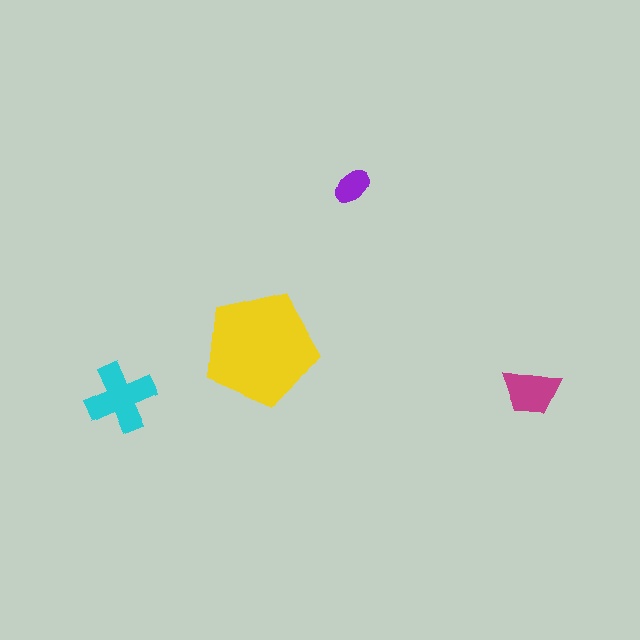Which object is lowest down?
The cyan cross is bottommost.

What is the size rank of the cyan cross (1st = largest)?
2nd.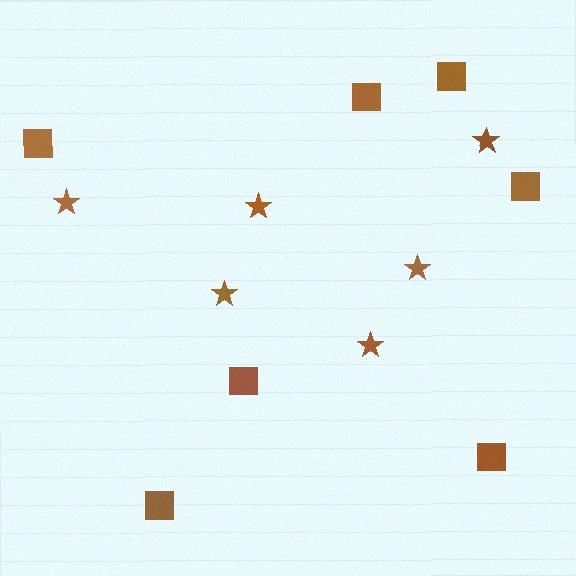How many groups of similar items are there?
There are 2 groups: one group of squares (7) and one group of stars (6).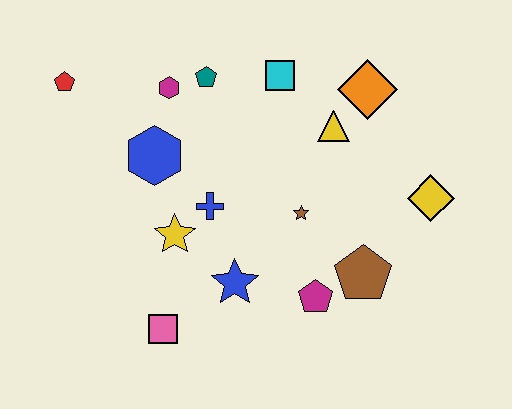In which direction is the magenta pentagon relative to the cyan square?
The magenta pentagon is below the cyan square.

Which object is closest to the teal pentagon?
The magenta hexagon is closest to the teal pentagon.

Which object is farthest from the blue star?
The red pentagon is farthest from the blue star.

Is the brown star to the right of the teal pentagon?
Yes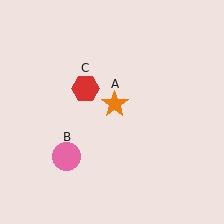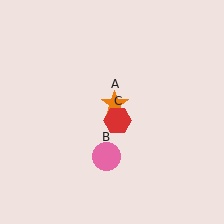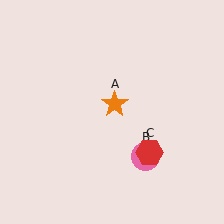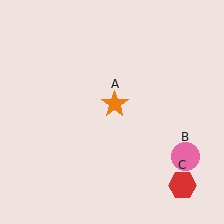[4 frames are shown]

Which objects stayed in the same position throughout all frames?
Orange star (object A) remained stationary.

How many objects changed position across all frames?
2 objects changed position: pink circle (object B), red hexagon (object C).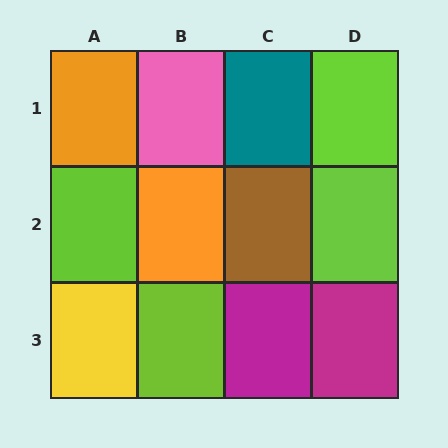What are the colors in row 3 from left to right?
Yellow, lime, magenta, magenta.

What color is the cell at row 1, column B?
Pink.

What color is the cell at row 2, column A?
Lime.